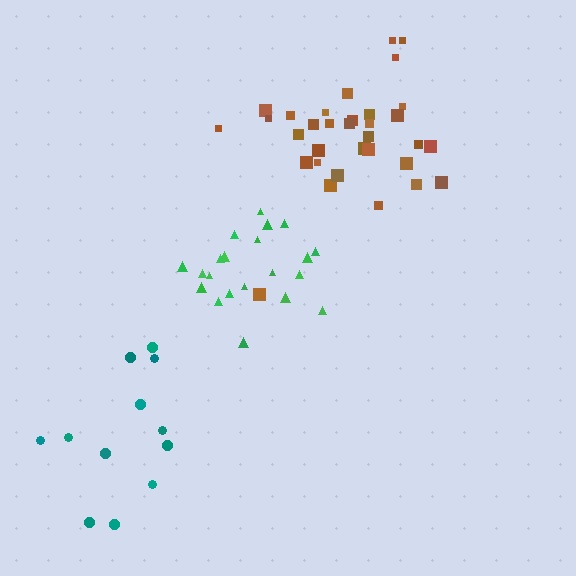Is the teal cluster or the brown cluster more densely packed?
Brown.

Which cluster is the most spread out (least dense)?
Teal.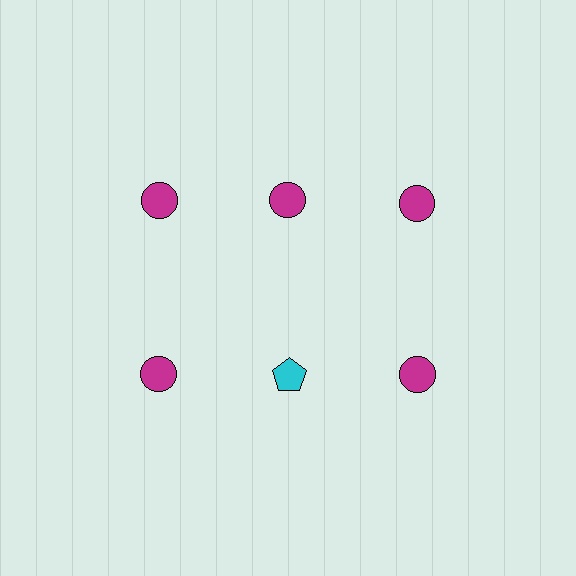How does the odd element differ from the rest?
It differs in both color (cyan instead of magenta) and shape (pentagon instead of circle).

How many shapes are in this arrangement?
There are 6 shapes arranged in a grid pattern.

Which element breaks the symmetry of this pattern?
The cyan pentagon in the second row, second from left column breaks the symmetry. All other shapes are magenta circles.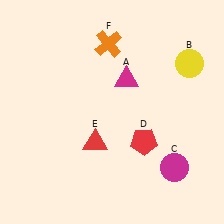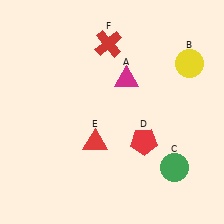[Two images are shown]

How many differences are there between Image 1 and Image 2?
There are 2 differences between the two images.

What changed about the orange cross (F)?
In Image 1, F is orange. In Image 2, it changed to red.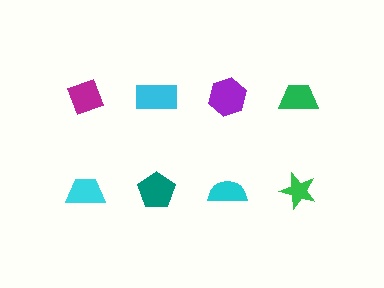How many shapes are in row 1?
4 shapes.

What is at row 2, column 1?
A cyan trapezoid.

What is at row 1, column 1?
A magenta diamond.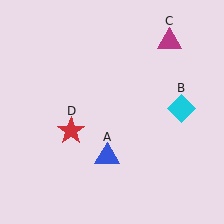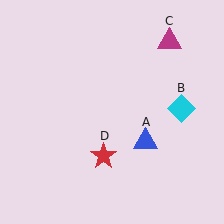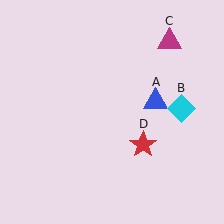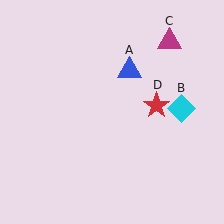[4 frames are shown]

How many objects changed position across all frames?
2 objects changed position: blue triangle (object A), red star (object D).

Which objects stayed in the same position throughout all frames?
Cyan diamond (object B) and magenta triangle (object C) remained stationary.